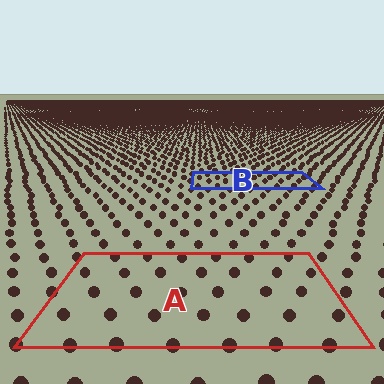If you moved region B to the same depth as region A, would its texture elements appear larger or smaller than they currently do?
They would appear larger. At a closer depth, the same texture elements are projected at a bigger on-screen size.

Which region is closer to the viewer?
Region A is closer. The texture elements there are larger and more spread out.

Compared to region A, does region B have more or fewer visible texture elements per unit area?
Region B has more texture elements per unit area — they are packed more densely because it is farther away.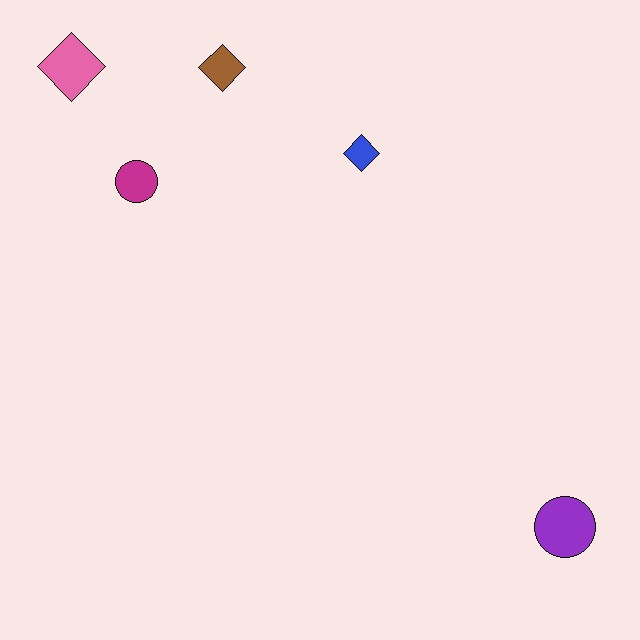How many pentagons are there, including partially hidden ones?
There are no pentagons.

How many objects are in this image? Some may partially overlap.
There are 5 objects.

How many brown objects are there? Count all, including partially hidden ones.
There is 1 brown object.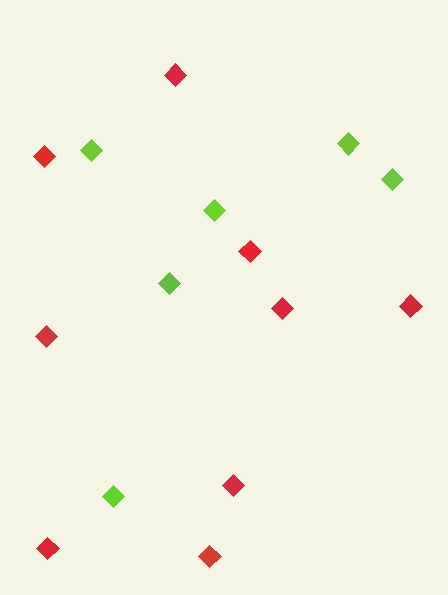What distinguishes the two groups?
There are 2 groups: one group of red diamonds (9) and one group of lime diamonds (6).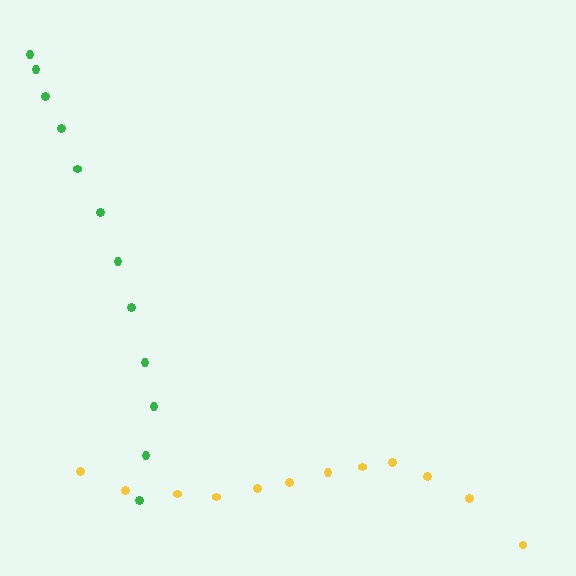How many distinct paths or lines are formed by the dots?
There are 2 distinct paths.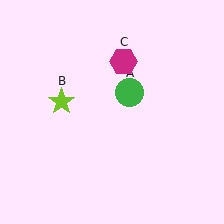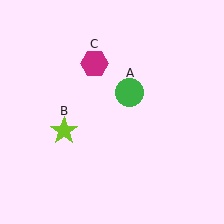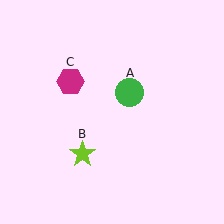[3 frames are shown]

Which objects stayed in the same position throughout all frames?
Green circle (object A) remained stationary.